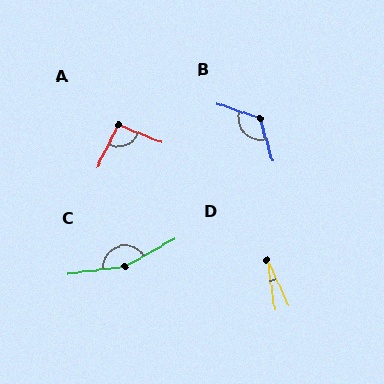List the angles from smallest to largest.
D (17°), A (94°), B (125°), C (158°).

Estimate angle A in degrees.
Approximately 94 degrees.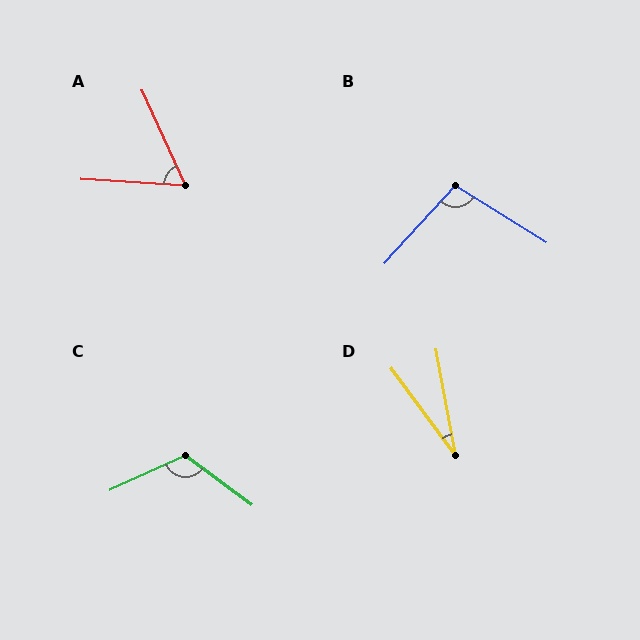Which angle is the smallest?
D, at approximately 26 degrees.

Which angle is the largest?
C, at approximately 119 degrees.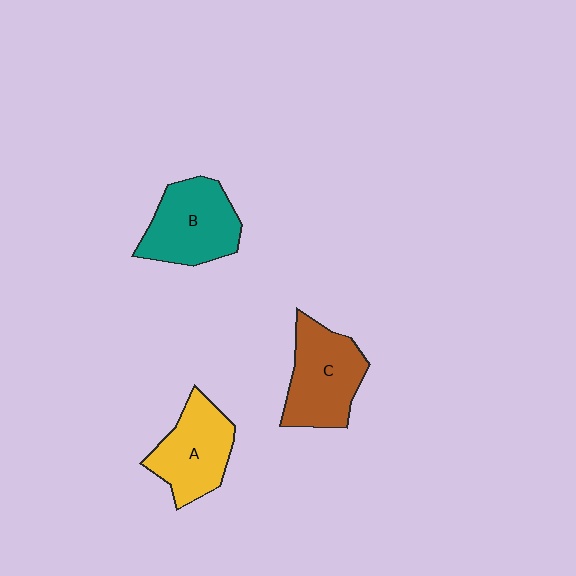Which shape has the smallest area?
Shape A (yellow).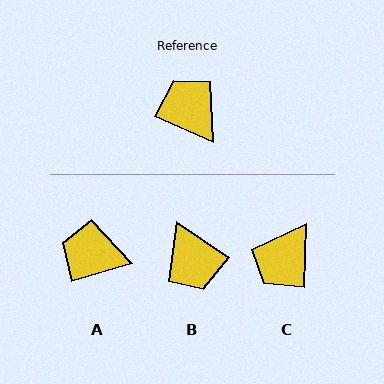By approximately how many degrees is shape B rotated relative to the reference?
Approximately 169 degrees counter-clockwise.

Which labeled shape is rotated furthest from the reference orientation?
B, about 169 degrees away.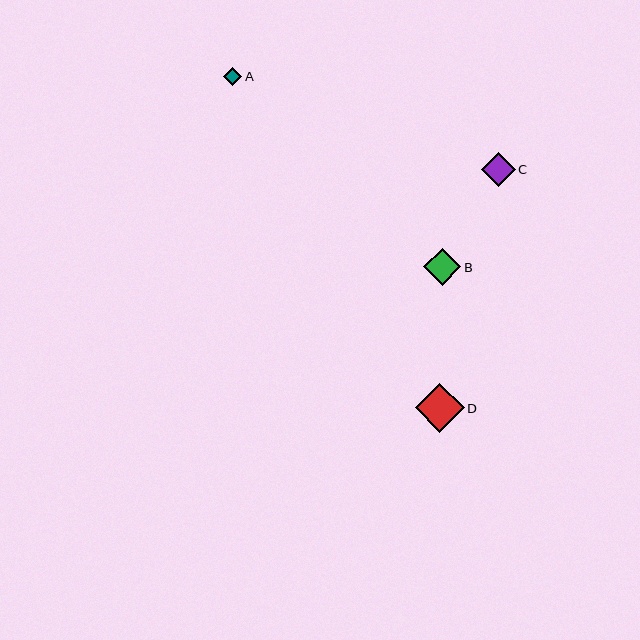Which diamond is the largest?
Diamond D is the largest with a size of approximately 49 pixels.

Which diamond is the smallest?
Diamond A is the smallest with a size of approximately 19 pixels.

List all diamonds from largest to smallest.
From largest to smallest: D, B, C, A.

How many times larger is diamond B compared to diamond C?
Diamond B is approximately 1.1 times the size of diamond C.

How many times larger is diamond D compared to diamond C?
Diamond D is approximately 1.4 times the size of diamond C.